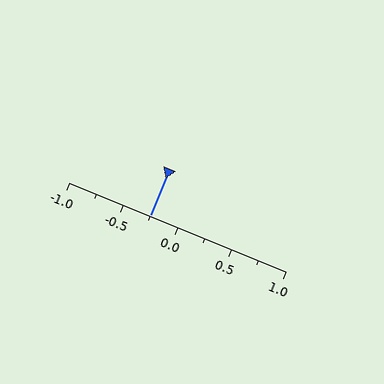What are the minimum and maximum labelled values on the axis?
The axis runs from -1.0 to 1.0.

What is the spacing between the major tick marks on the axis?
The major ticks are spaced 0.5 apart.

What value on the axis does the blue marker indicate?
The marker indicates approximately -0.25.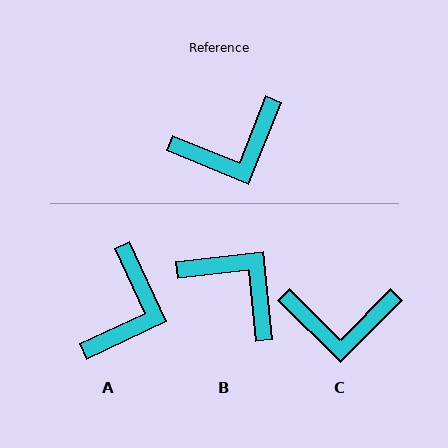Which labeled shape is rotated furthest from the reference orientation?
B, about 118 degrees away.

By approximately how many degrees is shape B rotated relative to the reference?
Approximately 118 degrees counter-clockwise.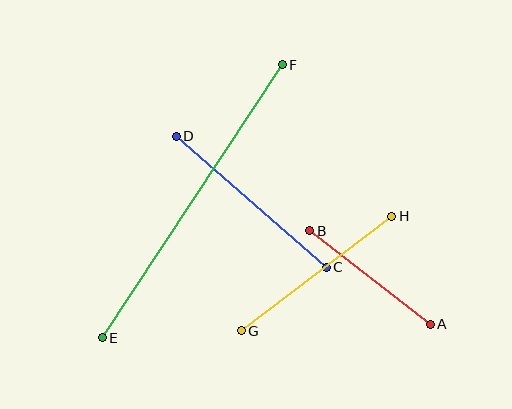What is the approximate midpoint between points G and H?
The midpoint is at approximately (316, 273) pixels.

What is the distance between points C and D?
The distance is approximately 199 pixels.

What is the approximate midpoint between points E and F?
The midpoint is at approximately (192, 201) pixels.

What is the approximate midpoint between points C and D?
The midpoint is at approximately (251, 202) pixels.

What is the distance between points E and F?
The distance is approximately 327 pixels.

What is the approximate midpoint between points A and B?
The midpoint is at approximately (370, 278) pixels.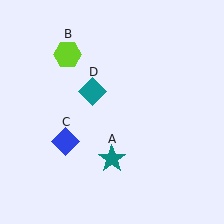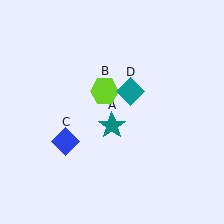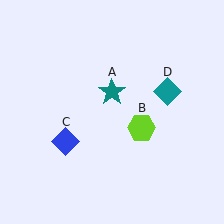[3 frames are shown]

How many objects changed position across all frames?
3 objects changed position: teal star (object A), lime hexagon (object B), teal diamond (object D).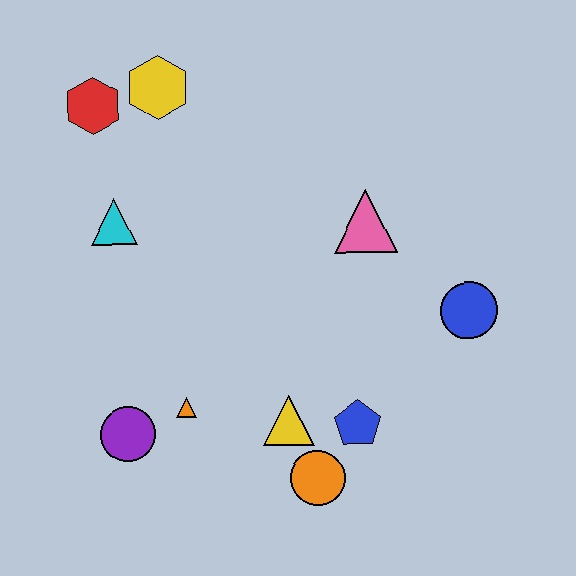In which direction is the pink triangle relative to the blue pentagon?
The pink triangle is above the blue pentagon.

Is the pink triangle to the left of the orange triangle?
No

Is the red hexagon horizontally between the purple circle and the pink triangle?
No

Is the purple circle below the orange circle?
No